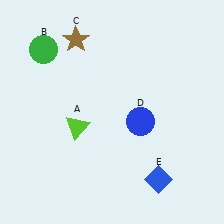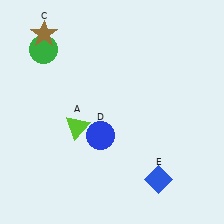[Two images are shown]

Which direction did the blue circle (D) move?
The blue circle (D) moved left.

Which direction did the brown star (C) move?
The brown star (C) moved left.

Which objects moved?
The objects that moved are: the brown star (C), the blue circle (D).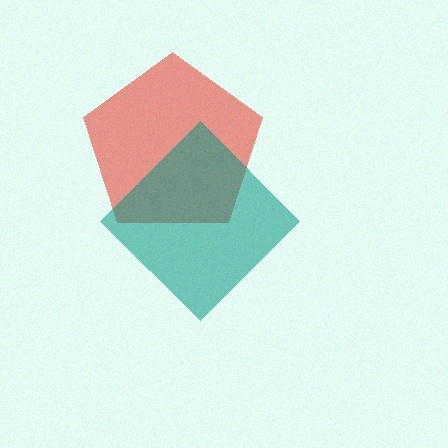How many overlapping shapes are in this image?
There are 2 overlapping shapes in the image.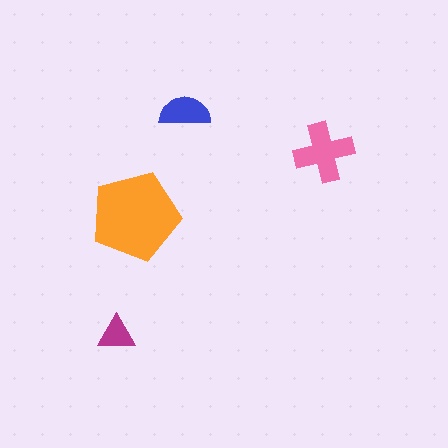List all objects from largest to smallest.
The orange pentagon, the pink cross, the blue semicircle, the magenta triangle.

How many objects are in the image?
There are 4 objects in the image.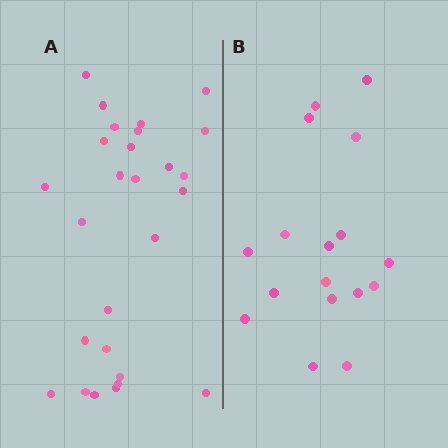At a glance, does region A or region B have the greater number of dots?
Region A (the left region) has more dots.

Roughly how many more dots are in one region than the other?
Region A has roughly 10 or so more dots than region B.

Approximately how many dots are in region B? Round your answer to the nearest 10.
About 20 dots. (The exact count is 17, which rounds to 20.)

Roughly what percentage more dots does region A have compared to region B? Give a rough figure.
About 60% more.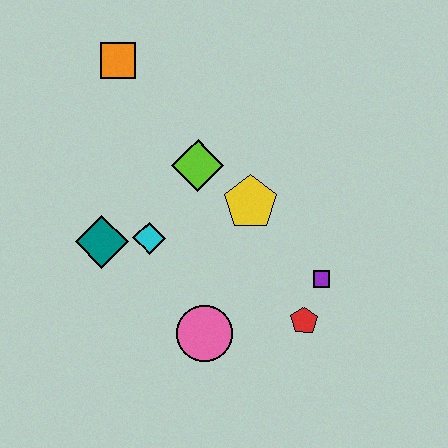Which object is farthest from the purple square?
The orange square is farthest from the purple square.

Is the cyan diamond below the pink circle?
No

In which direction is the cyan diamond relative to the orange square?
The cyan diamond is below the orange square.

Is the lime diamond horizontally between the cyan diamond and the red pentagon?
Yes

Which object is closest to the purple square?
The red pentagon is closest to the purple square.